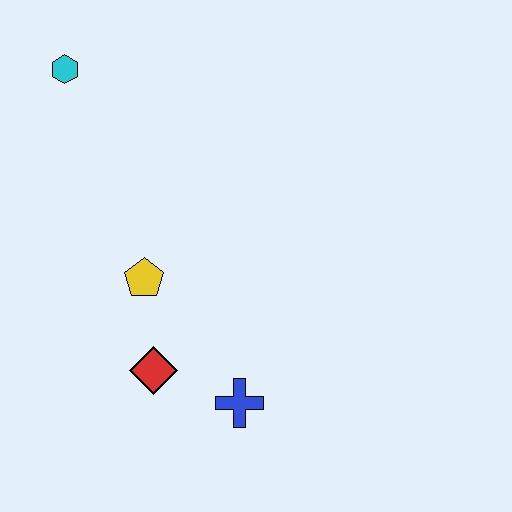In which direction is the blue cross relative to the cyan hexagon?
The blue cross is below the cyan hexagon.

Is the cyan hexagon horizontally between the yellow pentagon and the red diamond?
No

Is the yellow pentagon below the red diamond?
No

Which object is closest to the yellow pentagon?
The red diamond is closest to the yellow pentagon.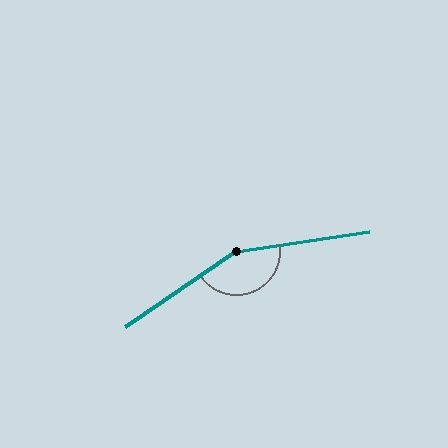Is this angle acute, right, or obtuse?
It is obtuse.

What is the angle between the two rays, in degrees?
Approximately 154 degrees.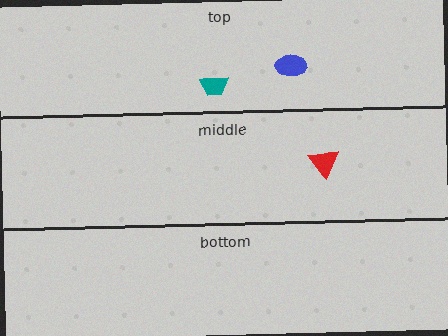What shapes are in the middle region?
The red triangle.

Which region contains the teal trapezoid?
The top region.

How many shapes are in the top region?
2.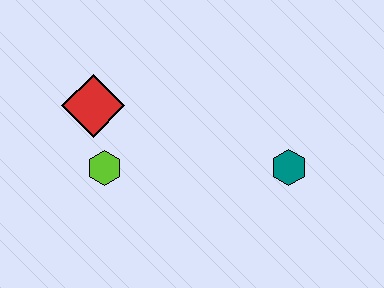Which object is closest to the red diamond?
The lime hexagon is closest to the red diamond.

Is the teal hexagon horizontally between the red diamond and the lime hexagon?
No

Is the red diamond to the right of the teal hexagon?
No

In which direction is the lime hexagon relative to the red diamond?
The lime hexagon is below the red diamond.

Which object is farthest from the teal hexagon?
The red diamond is farthest from the teal hexagon.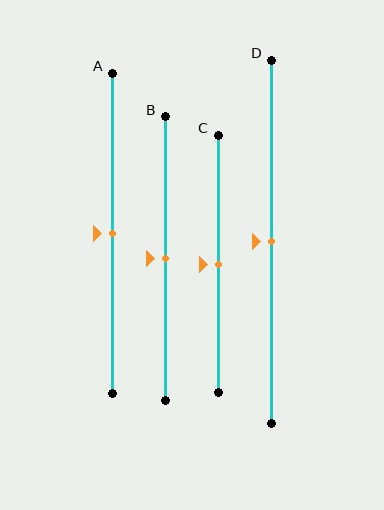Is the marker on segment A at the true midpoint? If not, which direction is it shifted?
Yes, the marker on segment A is at the true midpoint.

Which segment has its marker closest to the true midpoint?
Segment A has its marker closest to the true midpoint.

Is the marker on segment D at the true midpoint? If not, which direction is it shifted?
Yes, the marker on segment D is at the true midpoint.